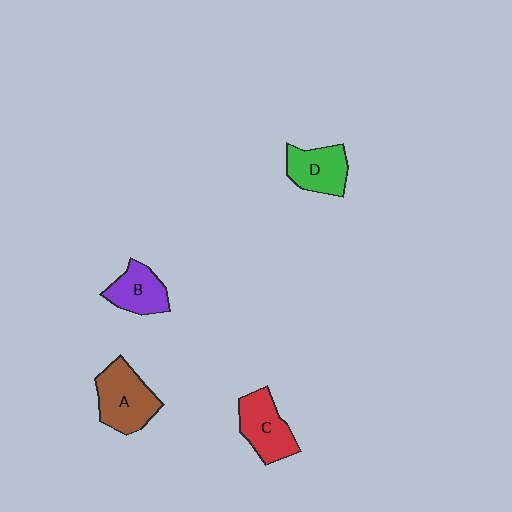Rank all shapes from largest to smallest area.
From largest to smallest: A (brown), C (red), D (green), B (purple).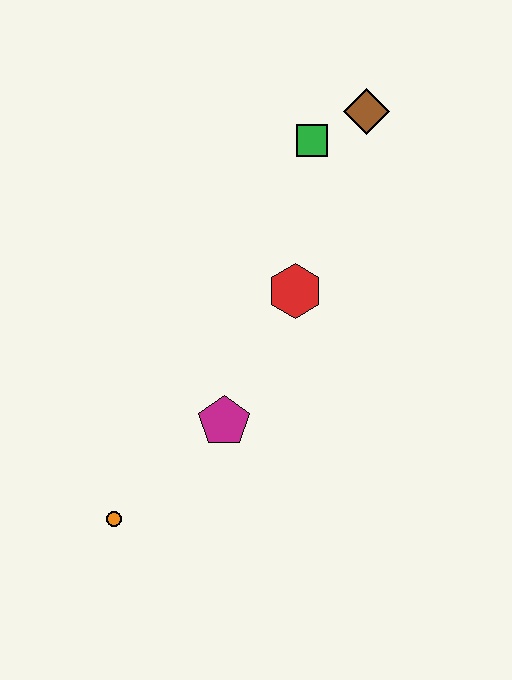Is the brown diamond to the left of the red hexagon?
No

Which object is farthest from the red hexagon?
The orange circle is farthest from the red hexagon.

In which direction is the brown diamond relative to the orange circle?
The brown diamond is above the orange circle.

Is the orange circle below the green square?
Yes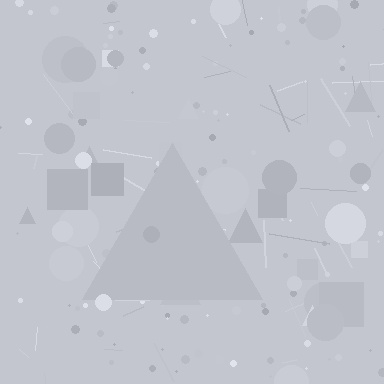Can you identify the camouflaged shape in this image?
The camouflaged shape is a triangle.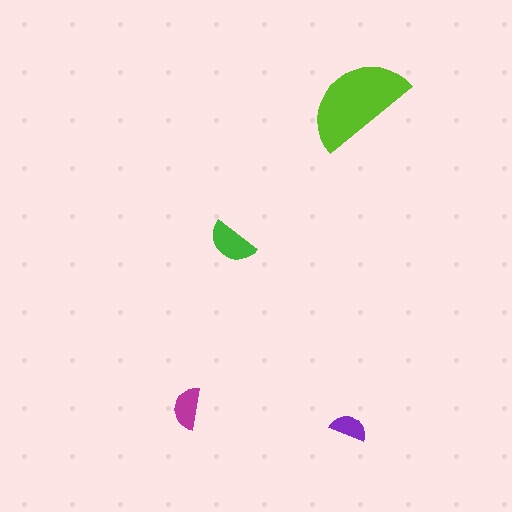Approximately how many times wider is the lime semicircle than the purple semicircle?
About 3 times wider.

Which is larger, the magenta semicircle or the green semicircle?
The green one.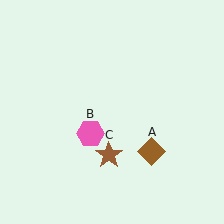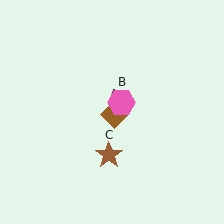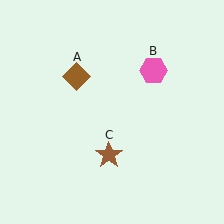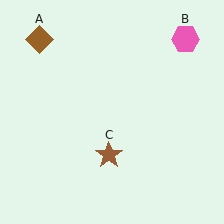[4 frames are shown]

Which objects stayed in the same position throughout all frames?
Brown star (object C) remained stationary.